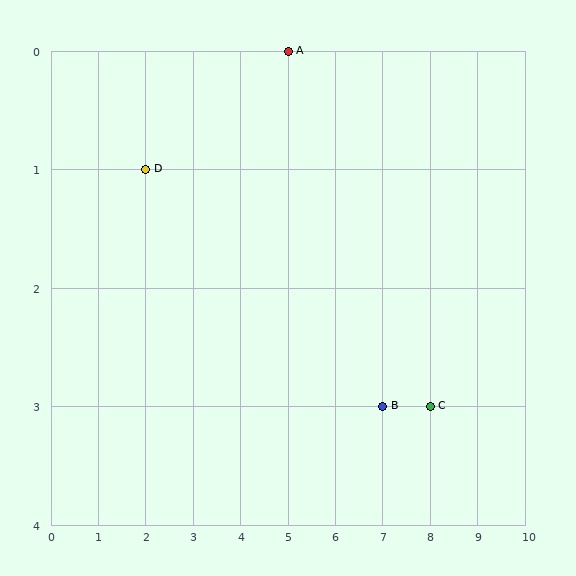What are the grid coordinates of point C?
Point C is at grid coordinates (8, 3).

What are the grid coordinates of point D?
Point D is at grid coordinates (2, 1).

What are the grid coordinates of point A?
Point A is at grid coordinates (5, 0).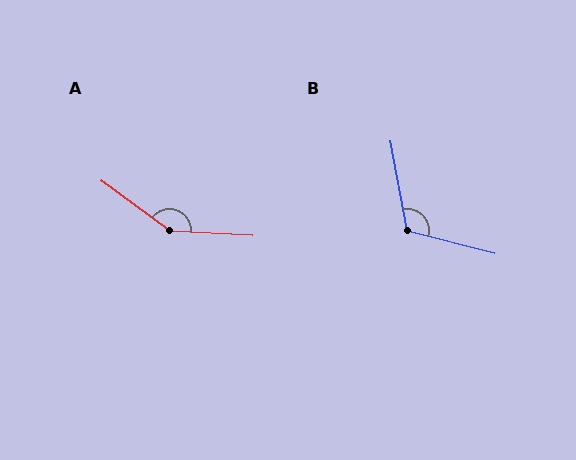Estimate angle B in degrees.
Approximately 114 degrees.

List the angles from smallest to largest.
B (114°), A (147°).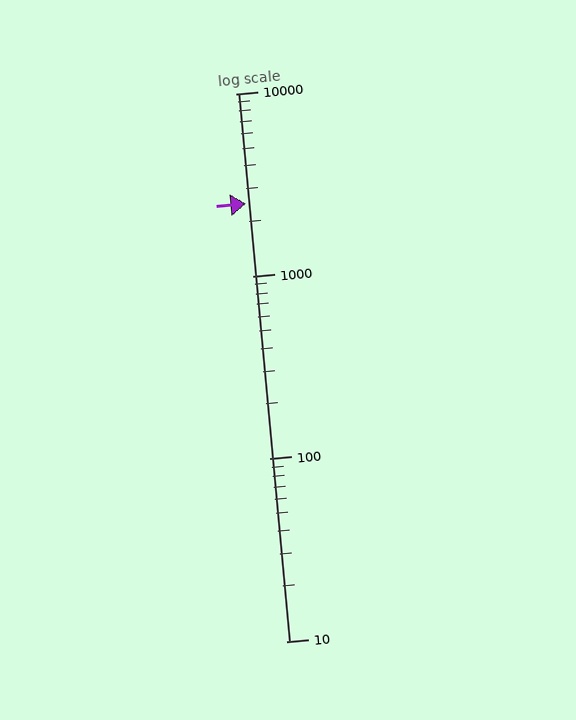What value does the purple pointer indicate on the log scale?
The pointer indicates approximately 2500.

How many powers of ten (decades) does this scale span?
The scale spans 3 decades, from 10 to 10000.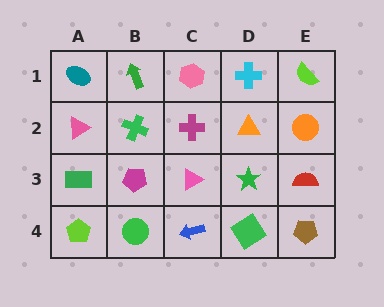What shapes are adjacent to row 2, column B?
A green arrow (row 1, column B), a magenta pentagon (row 3, column B), a pink triangle (row 2, column A), a magenta cross (row 2, column C).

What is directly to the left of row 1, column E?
A cyan cross.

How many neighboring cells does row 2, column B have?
4.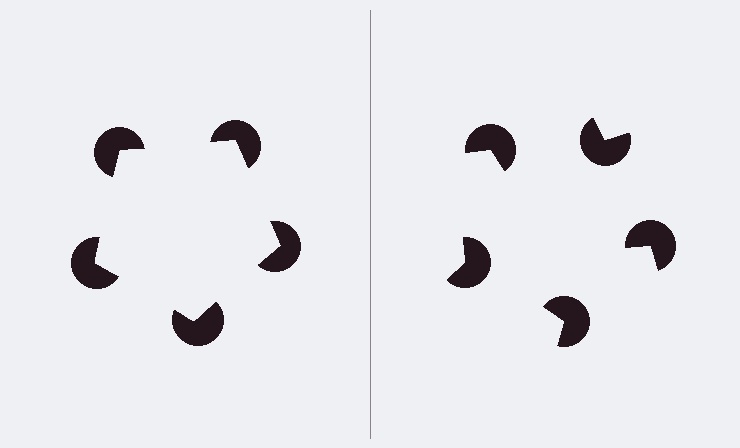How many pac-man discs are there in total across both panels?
10 — 5 on each side.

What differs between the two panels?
The pac-man discs are positioned identically on both sides; only the wedge orientations differ. On the left they align to a pentagon; on the right they are misaligned.